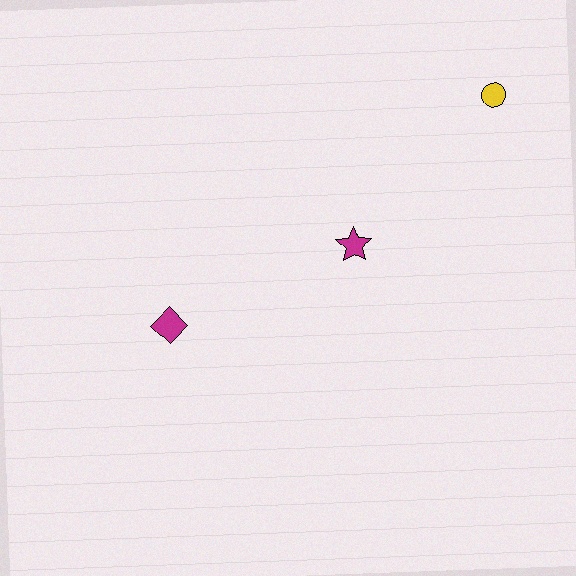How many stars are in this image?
There is 1 star.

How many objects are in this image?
There are 3 objects.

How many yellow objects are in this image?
There is 1 yellow object.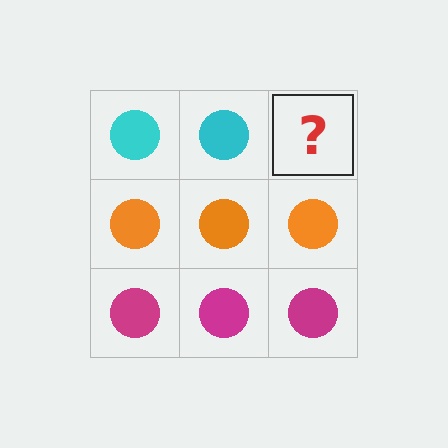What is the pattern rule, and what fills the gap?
The rule is that each row has a consistent color. The gap should be filled with a cyan circle.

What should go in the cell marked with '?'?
The missing cell should contain a cyan circle.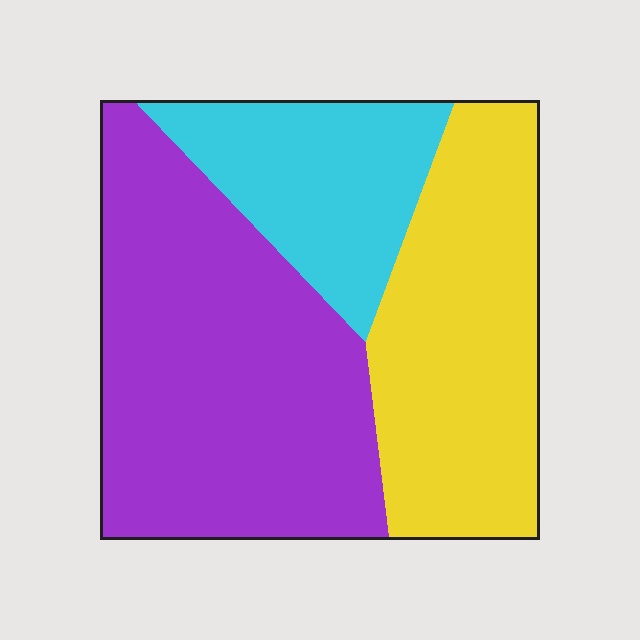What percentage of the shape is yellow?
Yellow covers 33% of the shape.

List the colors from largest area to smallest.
From largest to smallest: purple, yellow, cyan.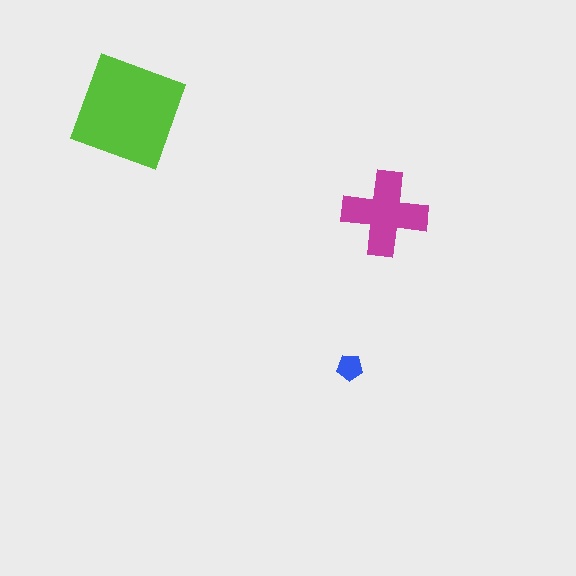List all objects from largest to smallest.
The lime diamond, the magenta cross, the blue pentagon.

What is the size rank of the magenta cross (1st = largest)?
2nd.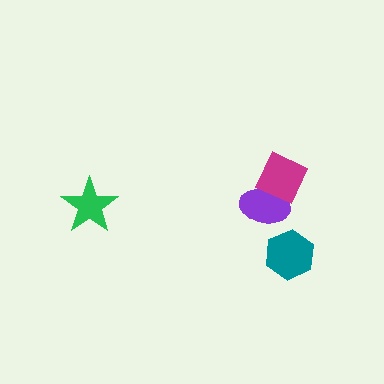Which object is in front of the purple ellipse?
The magenta diamond is in front of the purple ellipse.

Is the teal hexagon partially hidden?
No, no other shape covers it.